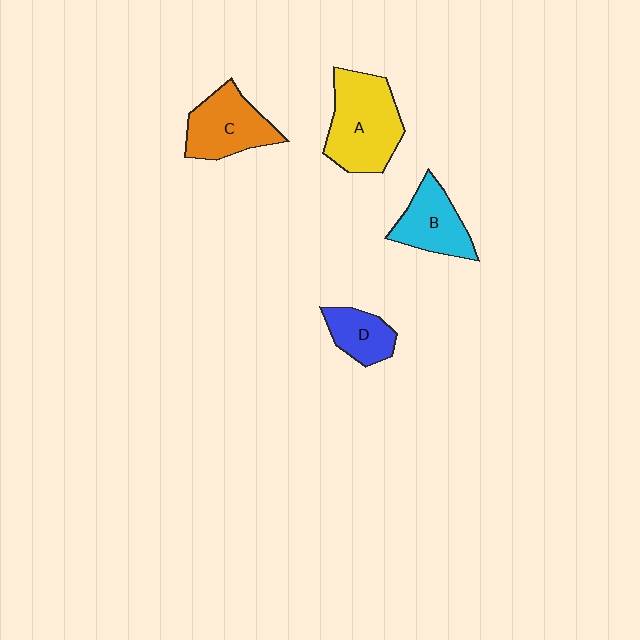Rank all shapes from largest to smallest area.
From largest to smallest: A (yellow), C (orange), B (cyan), D (blue).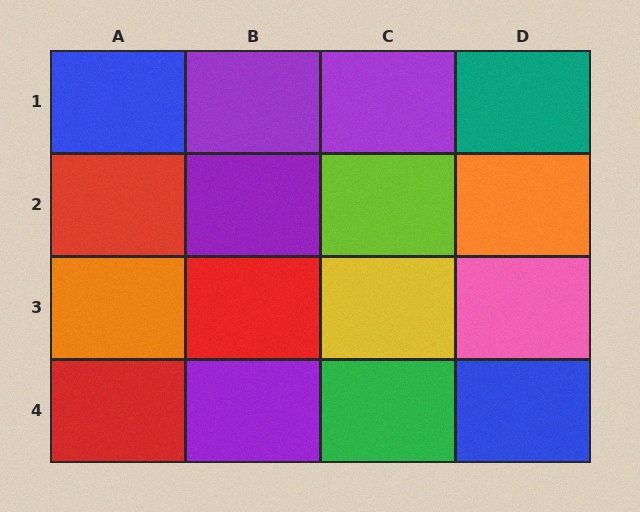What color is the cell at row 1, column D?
Teal.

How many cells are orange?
2 cells are orange.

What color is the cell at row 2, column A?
Red.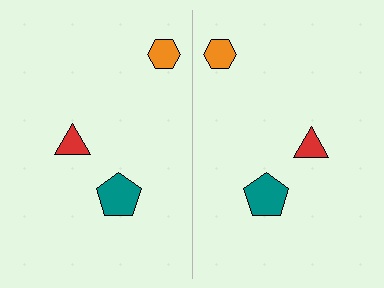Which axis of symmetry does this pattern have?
The pattern has a vertical axis of symmetry running through the center of the image.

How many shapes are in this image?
There are 6 shapes in this image.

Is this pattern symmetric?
Yes, this pattern has bilateral (reflection) symmetry.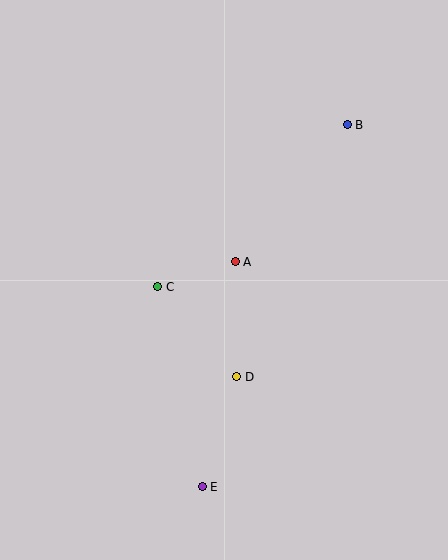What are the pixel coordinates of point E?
Point E is at (202, 487).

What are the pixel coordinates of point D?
Point D is at (237, 377).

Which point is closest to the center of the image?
Point A at (235, 262) is closest to the center.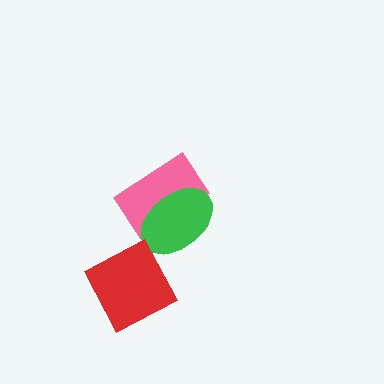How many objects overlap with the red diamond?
1 object overlaps with the red diamond.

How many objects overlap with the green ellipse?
2 objects overlap with the green ellipse.